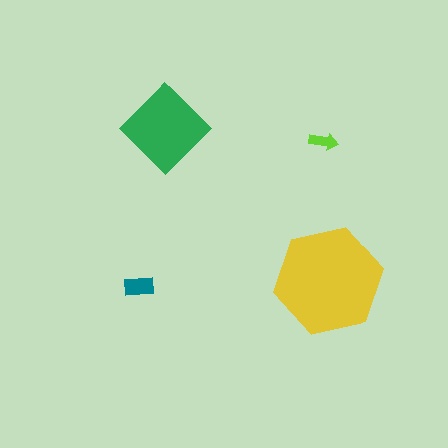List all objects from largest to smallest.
The yellow hexagon, the green diamond, the teal rectangle, the lime arrow.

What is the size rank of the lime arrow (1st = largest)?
4th.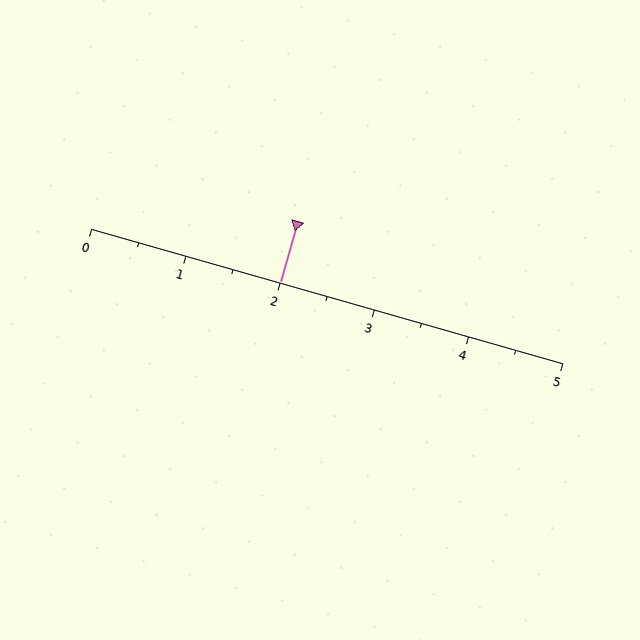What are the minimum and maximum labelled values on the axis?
The axis runs from 0 to 5.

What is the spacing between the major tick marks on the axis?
The major ticks are spaced 1 apart.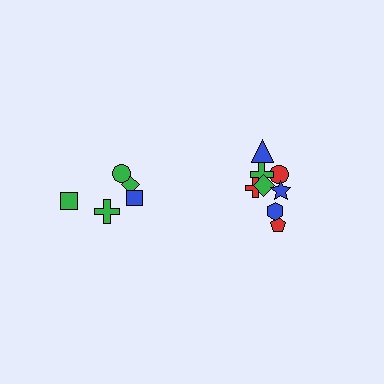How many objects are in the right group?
There are 8 objects.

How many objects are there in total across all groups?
There are 13 objects.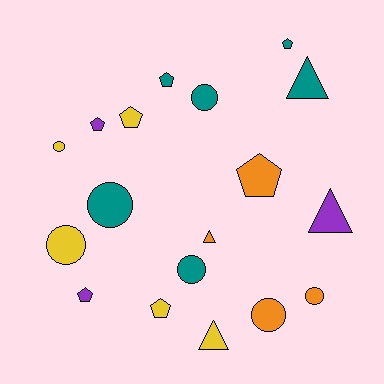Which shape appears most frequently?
Circle, with 7 objects.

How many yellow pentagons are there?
There are 2 yellow pentagons.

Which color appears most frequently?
Teal, with 6 objects.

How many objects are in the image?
There are 18 objects.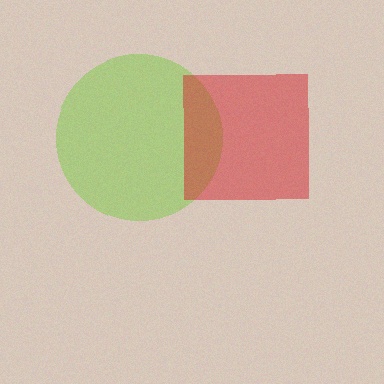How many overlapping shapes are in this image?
There are 2 overlapping shapes in the image.